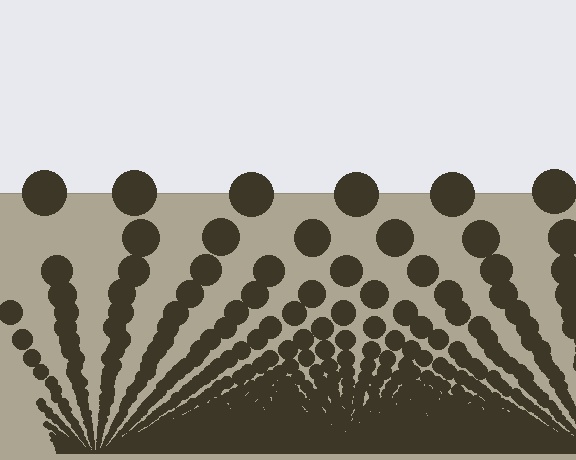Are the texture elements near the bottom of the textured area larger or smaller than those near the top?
Smaller. The gradient is inverted — elements near the bottom are smaller and denser.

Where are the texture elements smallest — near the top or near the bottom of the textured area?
Near the bottom.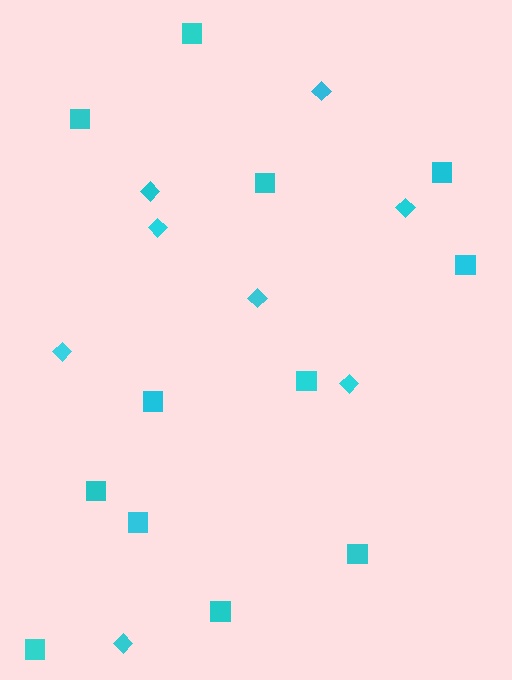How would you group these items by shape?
There are 2 groups: one group of diamonds (8) and one group of squares (12).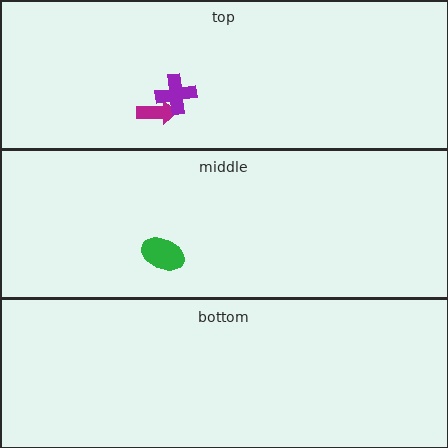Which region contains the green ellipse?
The middle region.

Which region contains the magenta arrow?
The top region.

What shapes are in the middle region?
The green ellipse.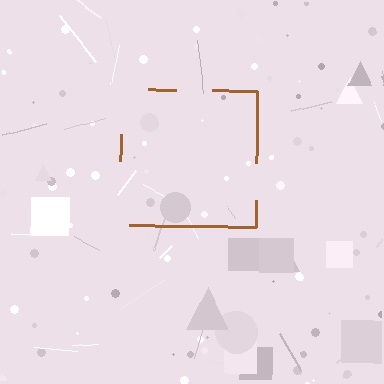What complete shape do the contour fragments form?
The contour fragments form a square.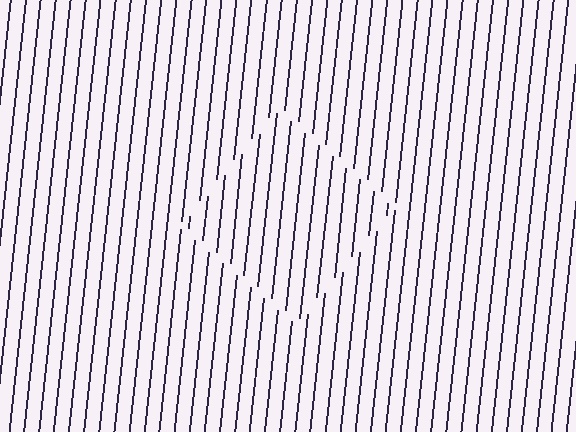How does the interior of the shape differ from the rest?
The interior of the shape contains the same grating, shifted by half a period — the contour is defined by the phase discontinuity where line-ends from the inner and outer gratings abut.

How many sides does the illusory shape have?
4 sides — the line-ends trace a square.